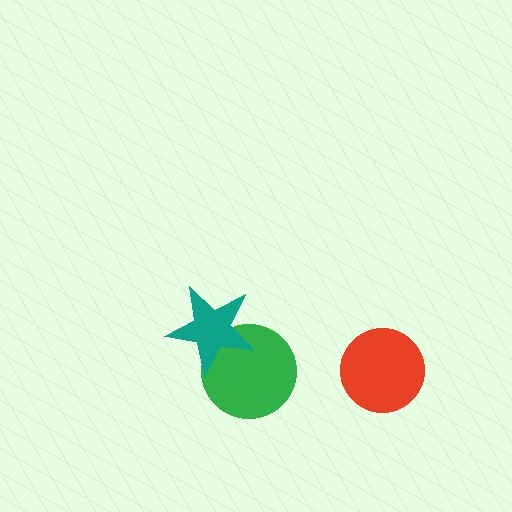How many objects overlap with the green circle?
1 object overlaps with the green circle.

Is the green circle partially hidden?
Yes, it is partially covered by another shape.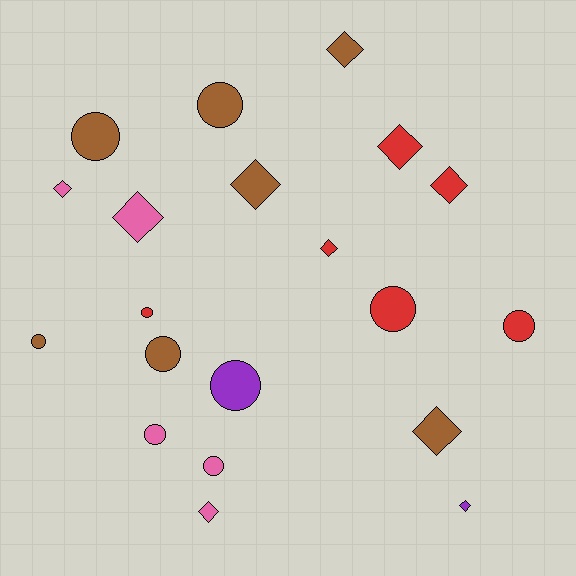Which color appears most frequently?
Brown, with 7 objects.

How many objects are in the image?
There are 20 objects.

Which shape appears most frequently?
Circle, with 10 objects.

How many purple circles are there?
There is 1 purple circle.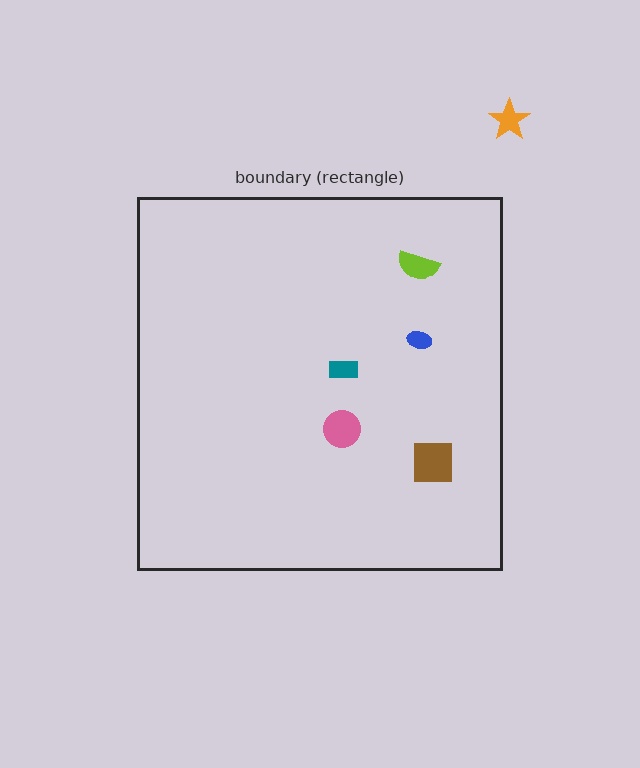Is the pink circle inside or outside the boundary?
Inside.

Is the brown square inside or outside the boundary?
Inside.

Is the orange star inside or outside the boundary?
Outside.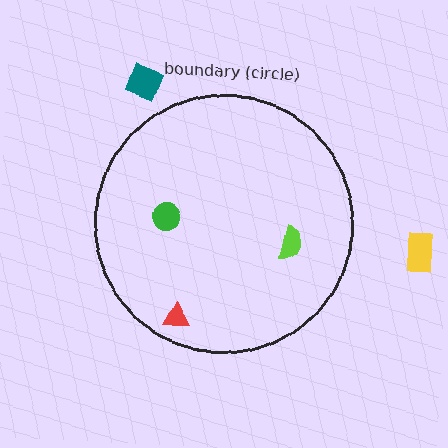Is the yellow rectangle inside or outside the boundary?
Outside.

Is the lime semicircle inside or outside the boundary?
Inside.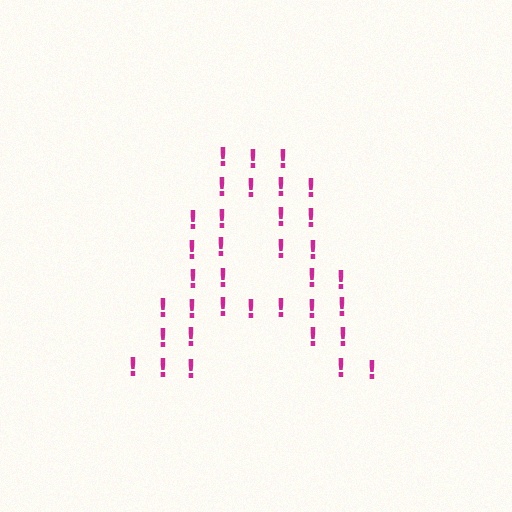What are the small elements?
The small elements are exclamation marks.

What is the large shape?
The large shape is the letter A.